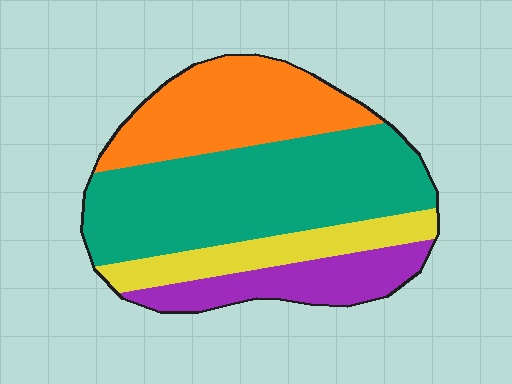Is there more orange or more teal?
Teal.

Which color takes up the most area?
Teal, at roughly 45%.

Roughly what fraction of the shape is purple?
Purple takes up about one sixth (1/6) of the shape.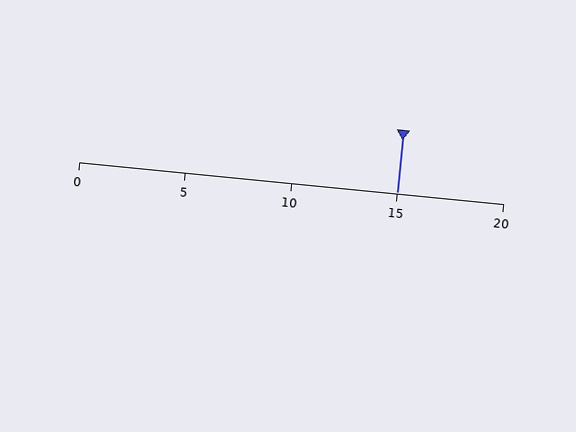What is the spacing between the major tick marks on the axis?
The major ticks are spaced 5 apart.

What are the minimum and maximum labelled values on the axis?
The axis runs from 0 to 20.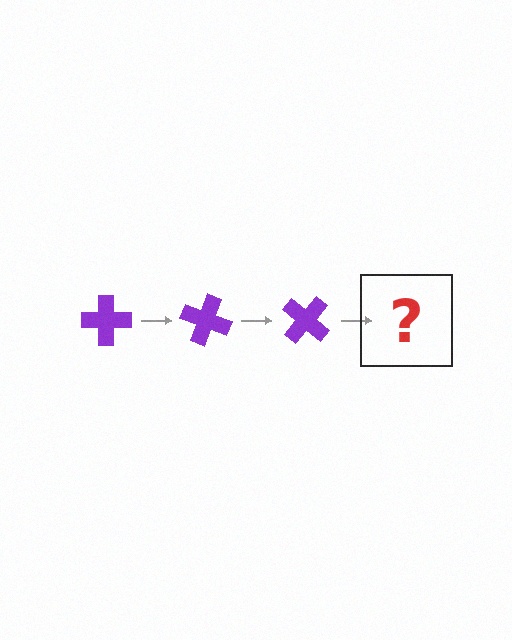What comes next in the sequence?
The next element should be a purple cross rotated 60 degrees.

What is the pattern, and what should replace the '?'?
The pattern is that the cross rotates 20 degrees each step. The '?' should be a purple cross rotated 60 degrees.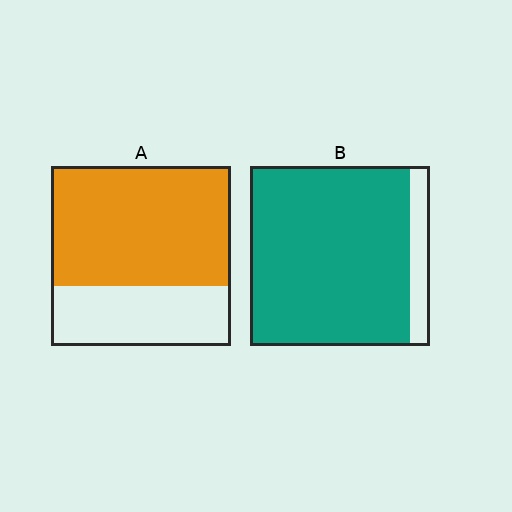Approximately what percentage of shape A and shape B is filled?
A is approximately 65% and B is approximately 90%.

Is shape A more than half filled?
Yes.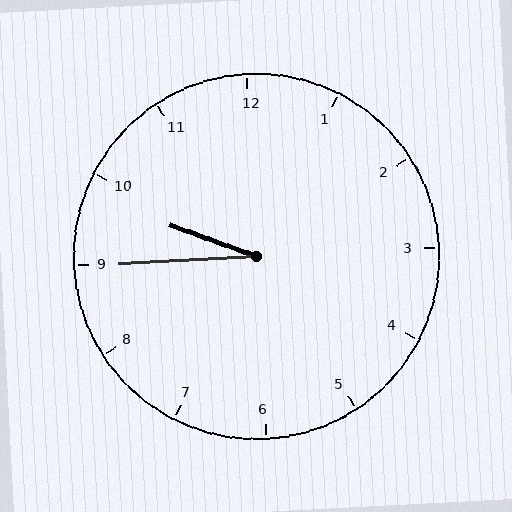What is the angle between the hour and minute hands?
Approximately 22 degrees.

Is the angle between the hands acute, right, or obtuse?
It is acute.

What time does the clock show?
9:45.